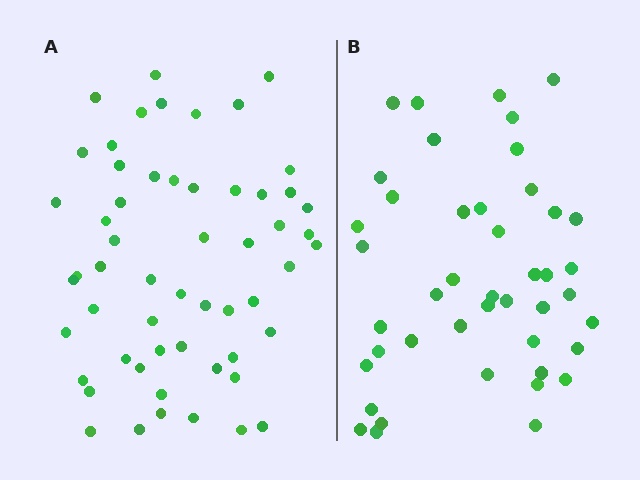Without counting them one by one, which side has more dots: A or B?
Region A (the left region) has more dots.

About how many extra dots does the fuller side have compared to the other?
Region A has roughly 12 or so more dots than region B.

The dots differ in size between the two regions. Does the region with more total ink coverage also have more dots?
No. Region B has more total ink coverage because its dots are larger, but region A actually contains more individual dots. Total area can be misleading — the number of items is what matters here.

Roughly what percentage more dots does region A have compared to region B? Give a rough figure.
About 25% more.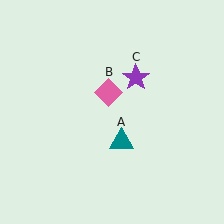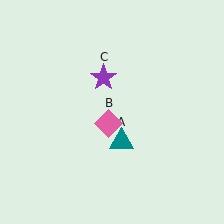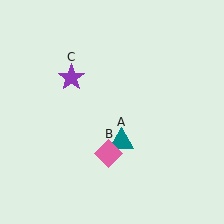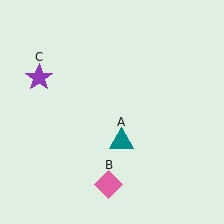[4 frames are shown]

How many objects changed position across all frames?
2 objects changed position: pink diamond (object B), purple star (object C).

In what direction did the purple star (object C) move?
The purple star (object C) moved left.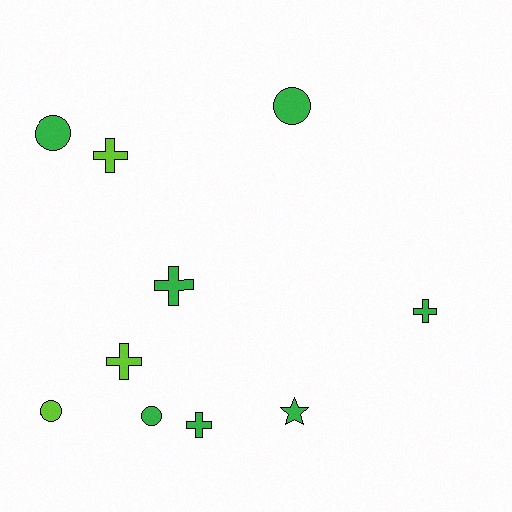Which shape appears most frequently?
Cross, with 5 objects.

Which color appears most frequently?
Green, with 7 objects.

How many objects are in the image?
There are 10 objects.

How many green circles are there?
There are 3 green circles.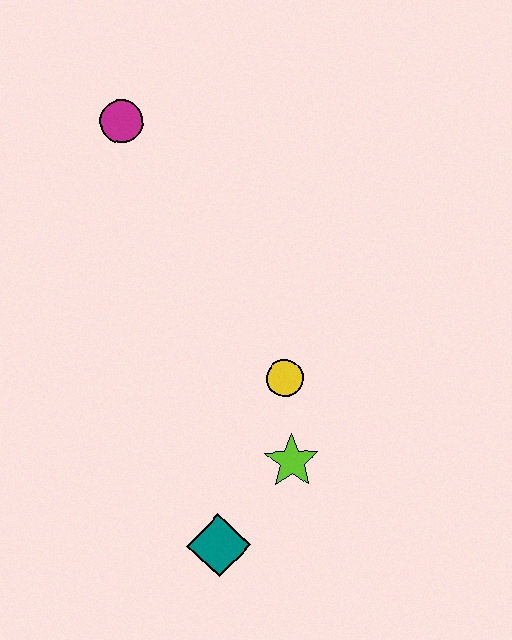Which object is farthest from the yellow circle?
The magenta circle is farthest from the yellow circle.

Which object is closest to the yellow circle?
The lime star is closest to the yellow circle.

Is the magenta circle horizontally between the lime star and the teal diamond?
No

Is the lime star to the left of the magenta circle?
No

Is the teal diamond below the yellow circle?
Yes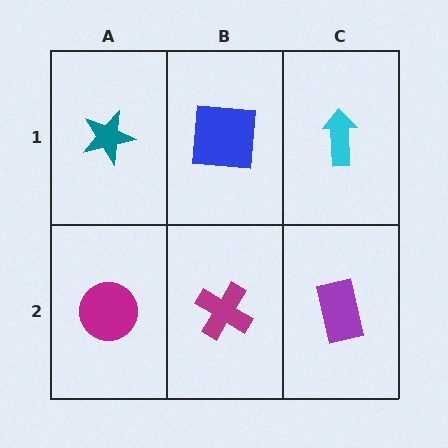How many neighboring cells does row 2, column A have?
2.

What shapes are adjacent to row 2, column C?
A cyan arrow (row 1, column C), a magenta cross (row 2, column B).